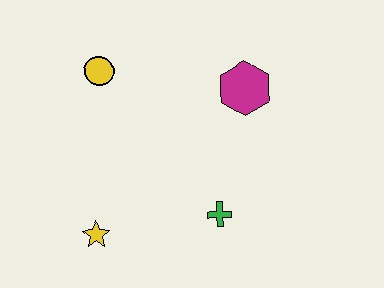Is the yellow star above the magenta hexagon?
No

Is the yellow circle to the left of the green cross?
Yes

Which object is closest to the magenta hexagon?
The green cross is closest to the magenta hexagon.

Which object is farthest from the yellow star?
The magenta hexagon is farthest from the yellow star.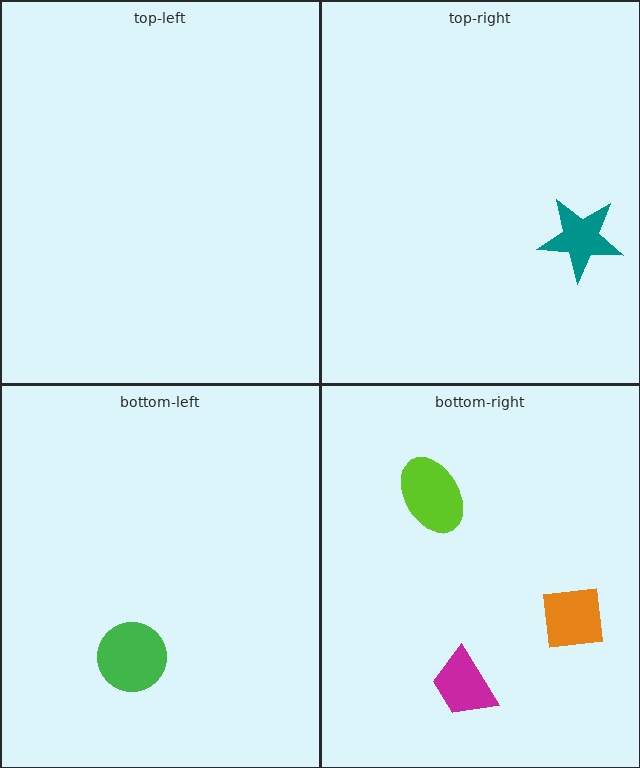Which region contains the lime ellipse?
The bottom-right region.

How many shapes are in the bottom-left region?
1.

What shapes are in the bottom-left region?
The green circle.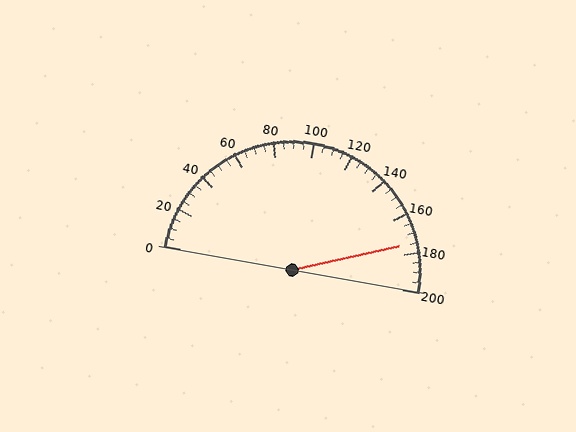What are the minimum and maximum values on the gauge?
The gauge ranges from 0 to 200.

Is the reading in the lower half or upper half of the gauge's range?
The reading is in the upper half of the range (0 to 200).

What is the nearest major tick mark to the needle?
The nearest major tick mark is 180.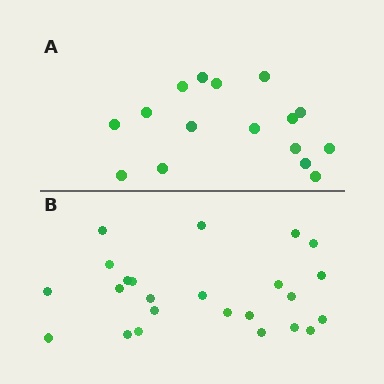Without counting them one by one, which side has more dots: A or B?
Region B (the bottom region) has more dots.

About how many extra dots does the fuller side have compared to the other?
Region B has roughly 8 or so more dots than region A.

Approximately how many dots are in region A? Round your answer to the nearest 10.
About 20 dots. (The exact count is 16, which rounds to 20.)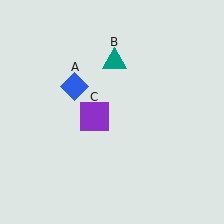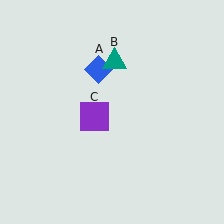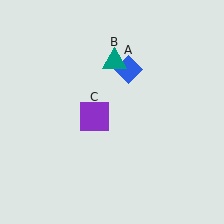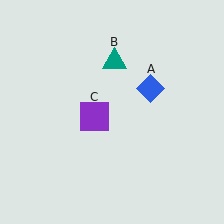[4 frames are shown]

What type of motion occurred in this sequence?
The blue diamond (object A) rotated clockwise around the center of the scene.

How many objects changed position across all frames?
1 object changed position: blue diamond (object A).